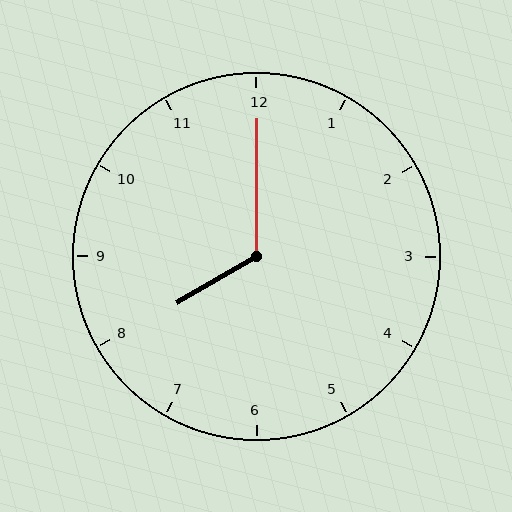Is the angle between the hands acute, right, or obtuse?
It is obtuse.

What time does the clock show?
8:00.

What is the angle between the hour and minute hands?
Approximately 120 degrees.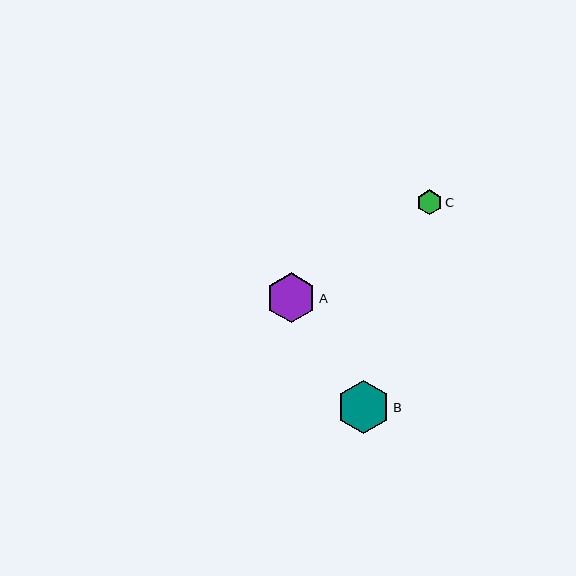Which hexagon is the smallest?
Hexagon C is the smallest with a size of approximately 25 pixels.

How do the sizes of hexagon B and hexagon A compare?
Hexagon B and hexagon A are approximately the same size.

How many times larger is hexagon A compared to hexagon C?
Hexagon A is approximately 2.0 times the size of hexagon C.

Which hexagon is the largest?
Hexagon B is the largest with a size of approximately 53 pixels.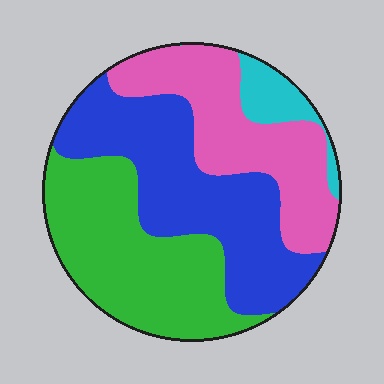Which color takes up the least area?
Cyan, at roughly 5%.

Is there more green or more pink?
Green.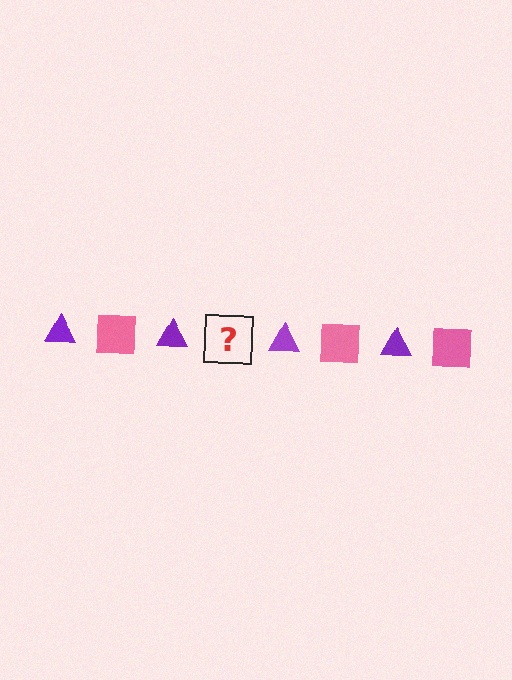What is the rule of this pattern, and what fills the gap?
The rule is that the pattern alternates between purple triangle and pink square. The gap should be filled with a pink square.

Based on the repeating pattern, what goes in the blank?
The blank should be a pink square.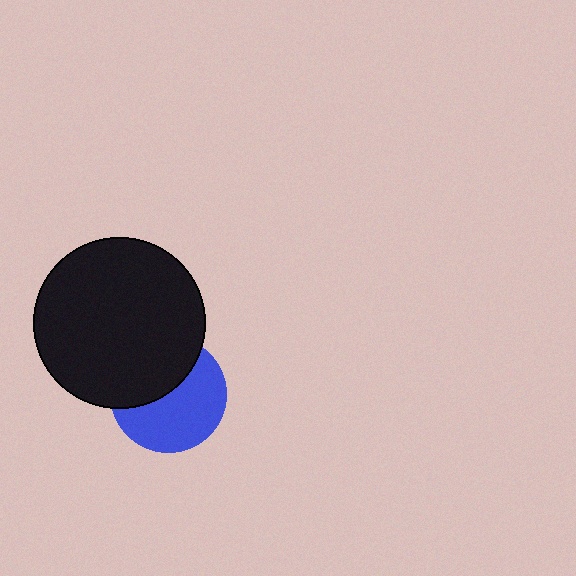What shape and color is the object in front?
The object in front is a black circle.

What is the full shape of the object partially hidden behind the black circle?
The partially hidden object is a blue circle.